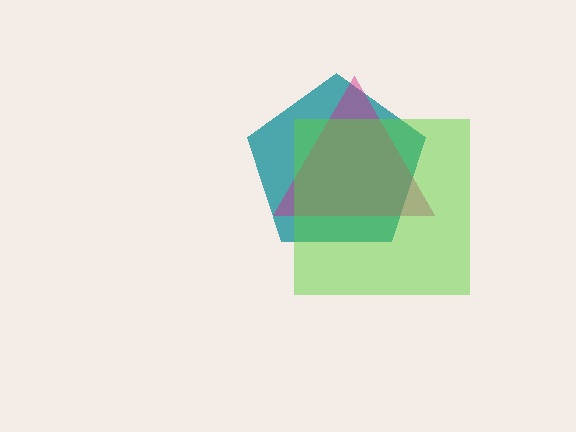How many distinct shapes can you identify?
There are 3 distinct shapes: a teal pentagon, a magenta triangle, a lime square.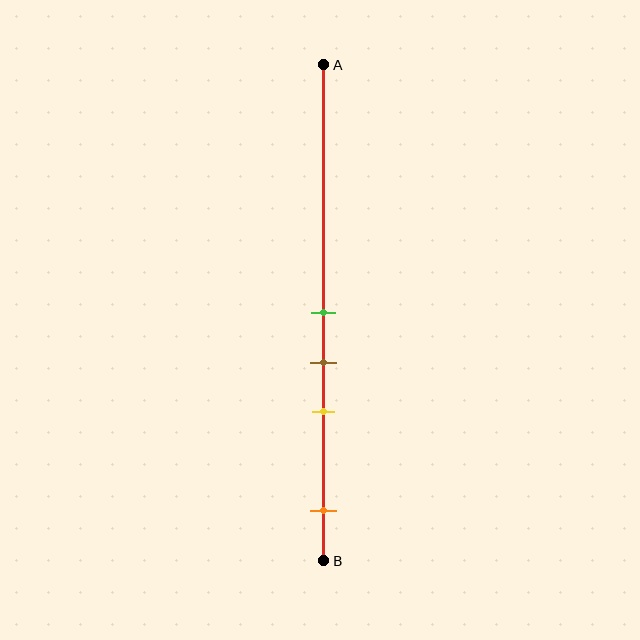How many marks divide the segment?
There are 4 marks dividing the segment.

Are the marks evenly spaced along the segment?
No, the marks are not evenly spaced.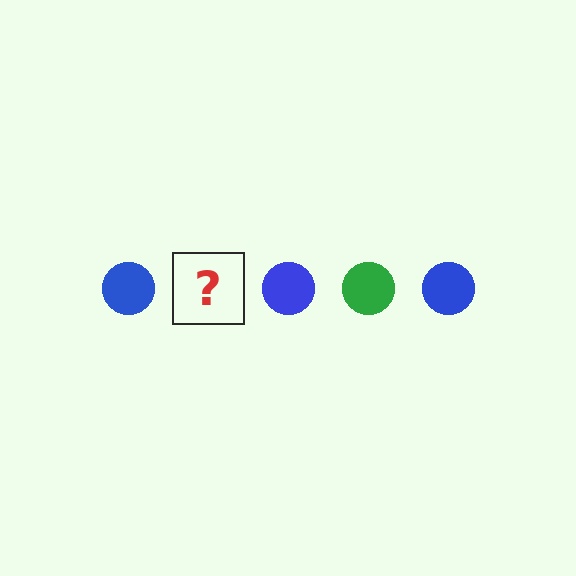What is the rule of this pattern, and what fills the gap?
The rule is that the pattern cycles through blue, green circles. The gap should be filled with a green circle.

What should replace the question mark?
The question mark should be replaced with a green circle.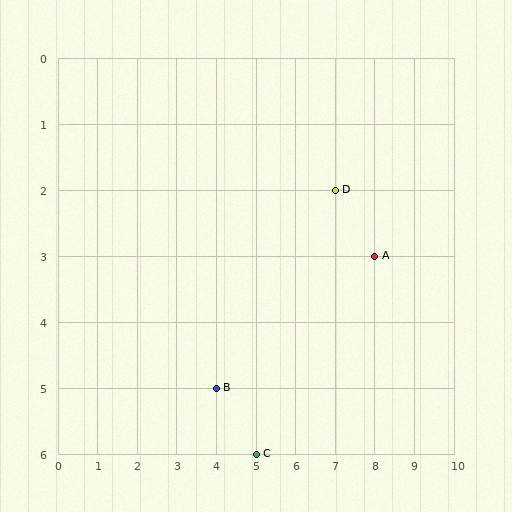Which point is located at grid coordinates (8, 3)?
Point A is at (8, 3).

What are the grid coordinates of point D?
Point D is at grid coordinates (7, 2).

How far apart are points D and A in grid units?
Points D and A are 1 column and 1 row apart (about 1.4 grid units diagonally).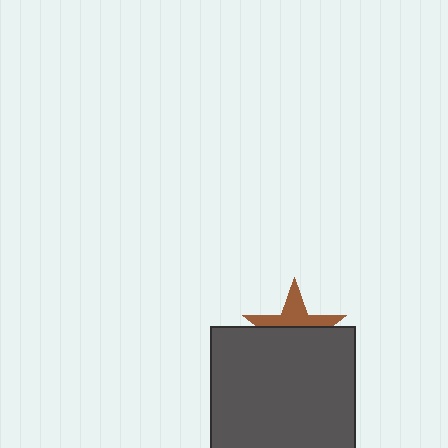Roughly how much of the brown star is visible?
A small part of it is visible (roughly 40%).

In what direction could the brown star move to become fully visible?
The brown star could move up. That would shift it out from behind the dark gray square entirely.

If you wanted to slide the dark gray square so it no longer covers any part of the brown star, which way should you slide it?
Slide it down — that is the most direct way to separate the two shapes.